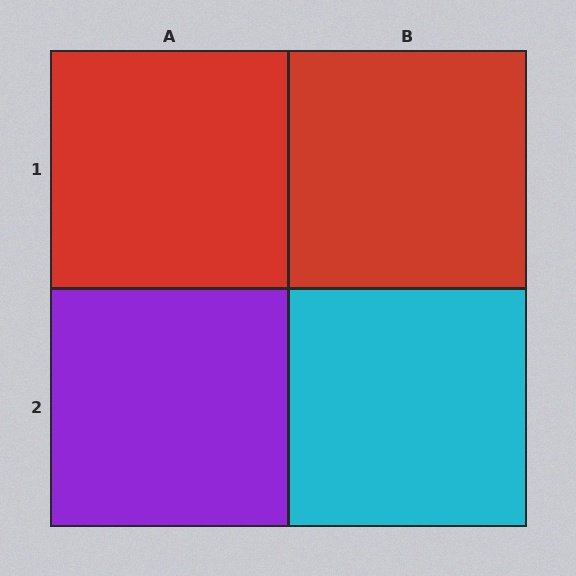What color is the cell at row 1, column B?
Red.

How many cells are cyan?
1 cell is cyan.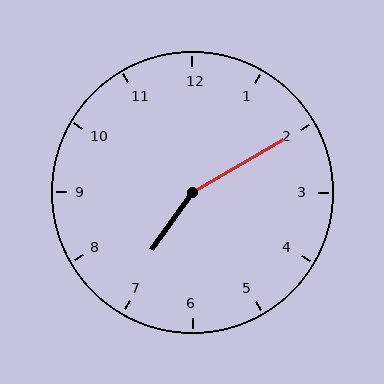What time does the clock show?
7:10.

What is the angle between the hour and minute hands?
Approximately 155 degrees.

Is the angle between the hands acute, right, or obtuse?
It is obtuse.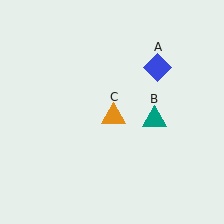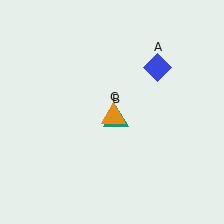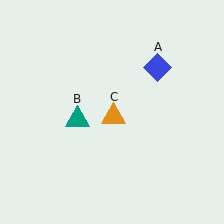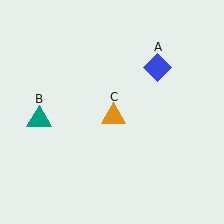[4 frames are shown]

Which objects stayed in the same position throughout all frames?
Blue diamond (object A) and orange triangle (object C) remained stationary.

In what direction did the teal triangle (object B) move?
The teal triangle (object B) moved left.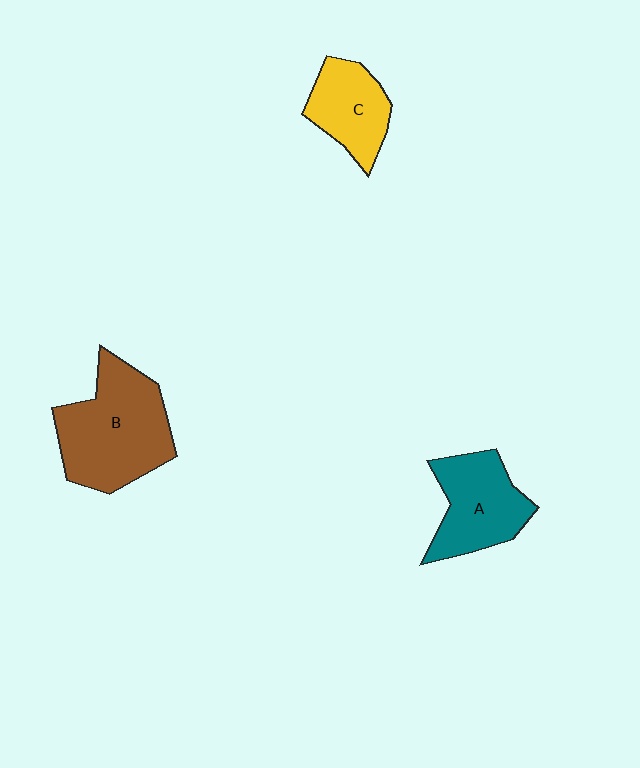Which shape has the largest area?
Shape B (brown).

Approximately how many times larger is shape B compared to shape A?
Approximately 1.4 times.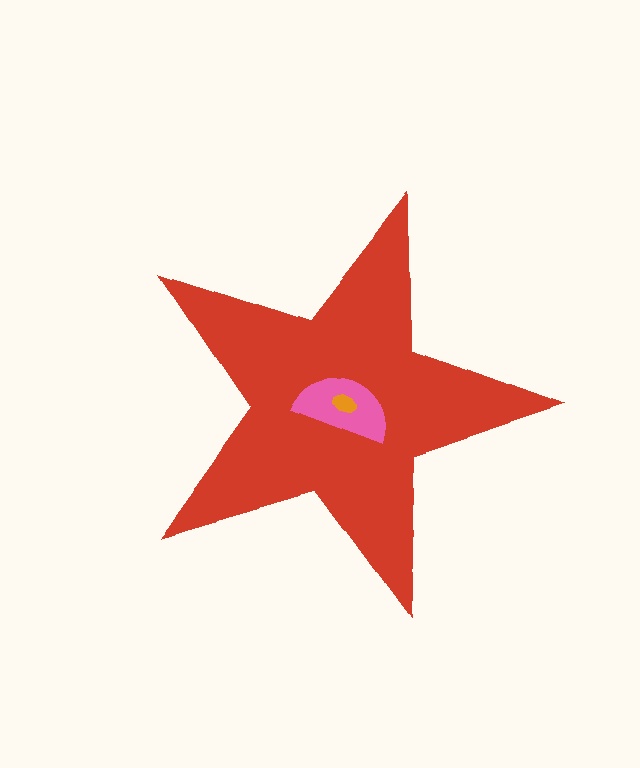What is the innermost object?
The orange ellipse.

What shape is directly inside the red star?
The pink semicircle.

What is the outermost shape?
The red star.